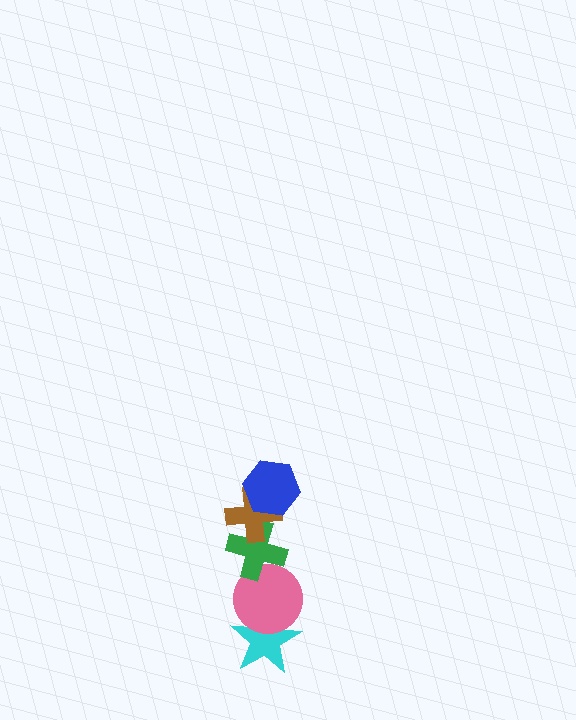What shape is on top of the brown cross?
The blue hexagon is on top of the brown cross.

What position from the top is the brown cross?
The brown cross is 2nd from the top.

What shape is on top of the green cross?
The brown cross is on top of the green cross.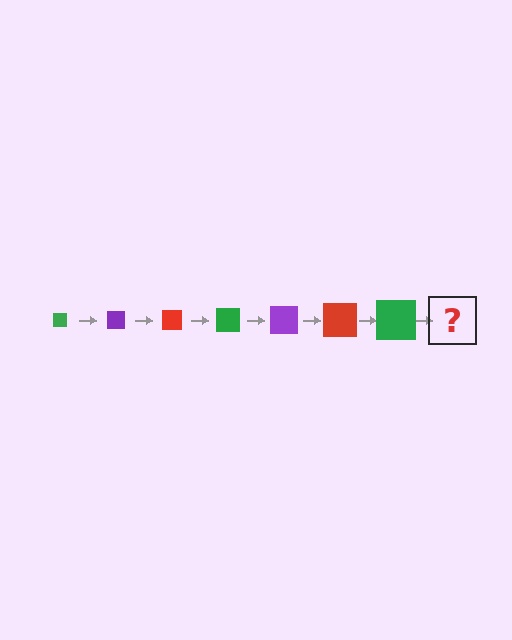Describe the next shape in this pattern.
It should be a purple square, larger than the previous one.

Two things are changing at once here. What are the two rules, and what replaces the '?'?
The two rules are that the square grows larger each step and the color cycles through green, purple, and red. The '?' should be a purple square, larger than the previous one.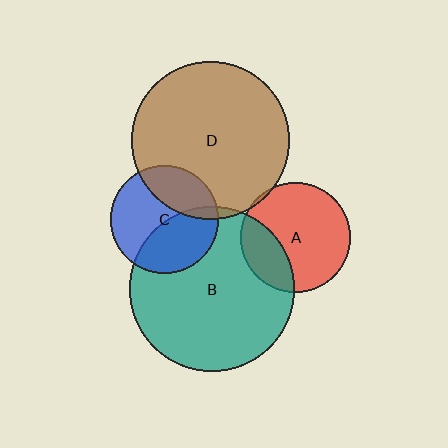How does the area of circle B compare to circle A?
Approximately 2.2 times.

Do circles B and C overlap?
Yes.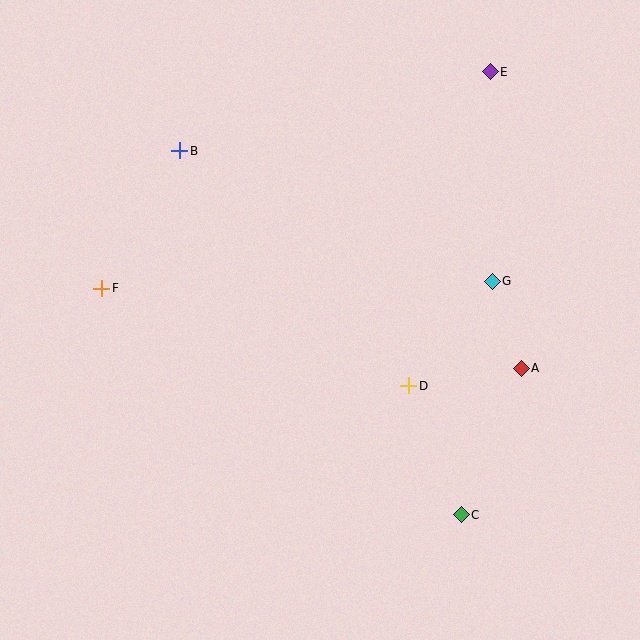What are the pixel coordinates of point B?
Point B is at (180, 151).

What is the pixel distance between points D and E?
The distance between D and E is 325 pixels.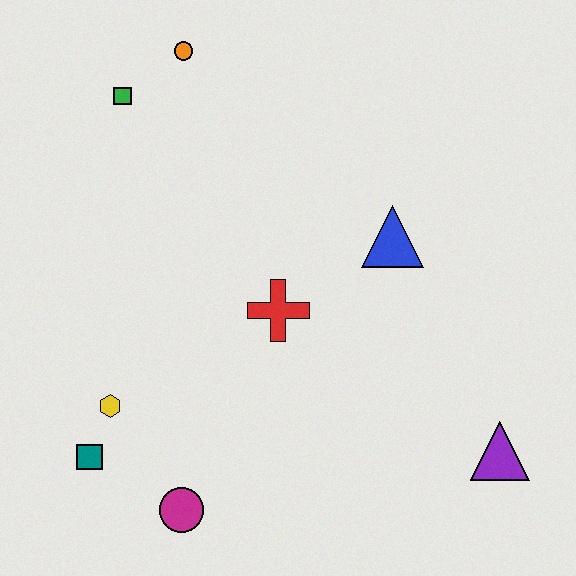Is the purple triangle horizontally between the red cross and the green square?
No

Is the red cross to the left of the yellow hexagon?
No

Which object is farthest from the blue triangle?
The teal square is farthest from the blue triangle.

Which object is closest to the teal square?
The yellow hexagon is closest to the teal square.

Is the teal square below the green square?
Yes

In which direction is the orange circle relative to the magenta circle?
The orange circle is above the magenta circle.